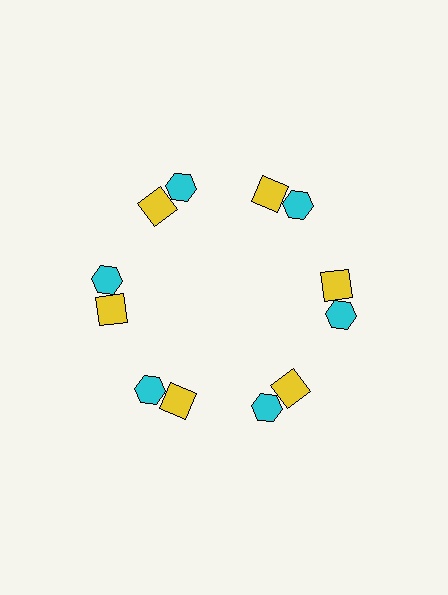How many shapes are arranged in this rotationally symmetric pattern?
There are 12 shapes, arranged in 6 groups of 2.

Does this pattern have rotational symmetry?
Yes, this pattern has 6-fold rotational symmetry. It looks the same after rotating 60 degrees around the center.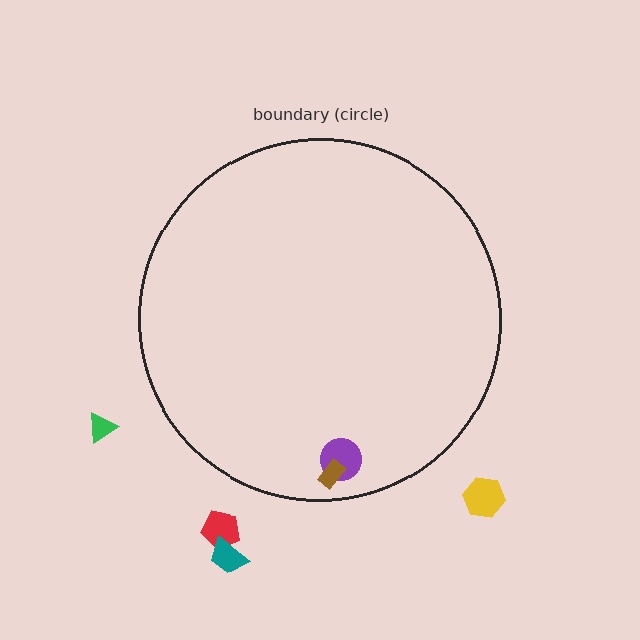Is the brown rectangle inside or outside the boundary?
Inside.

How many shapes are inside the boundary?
2 inside, 4 outside.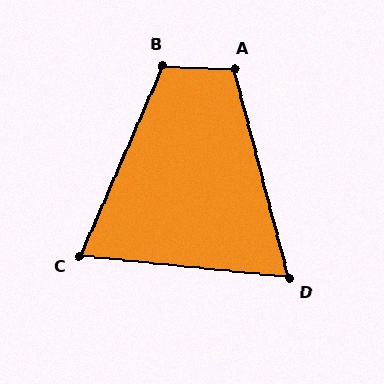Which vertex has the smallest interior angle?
D, at approximately 69 degrees.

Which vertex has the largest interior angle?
B, at approximately 111 degrees.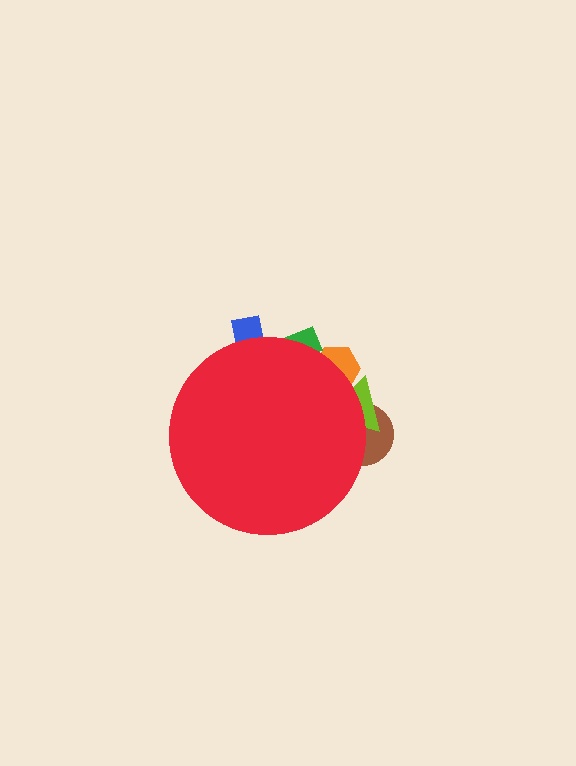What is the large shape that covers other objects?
A red circle.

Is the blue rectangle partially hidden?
Yes, the blue rectangle is partially hidden behind the red circle.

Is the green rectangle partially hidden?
Yes, the green rectangle is partially hidden behind the red circle.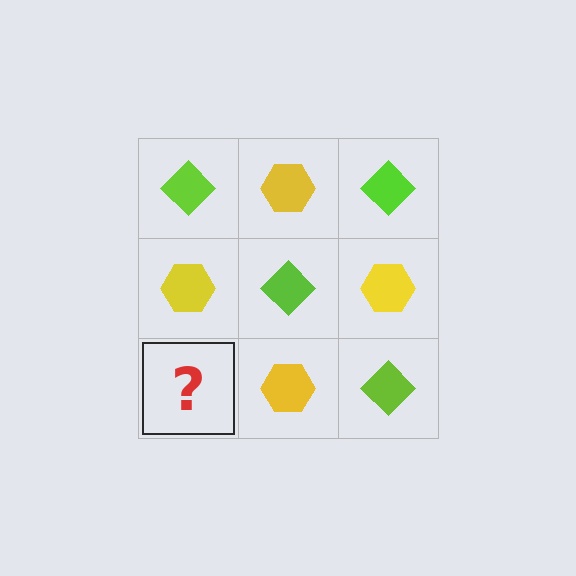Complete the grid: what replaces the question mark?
The question mark should be replaced with a lime diamond.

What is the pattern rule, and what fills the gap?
The rule is that it alternates lime diamond and yellow hexagon in a checkerboard pattern. The gap should be filled with a lime diamond.